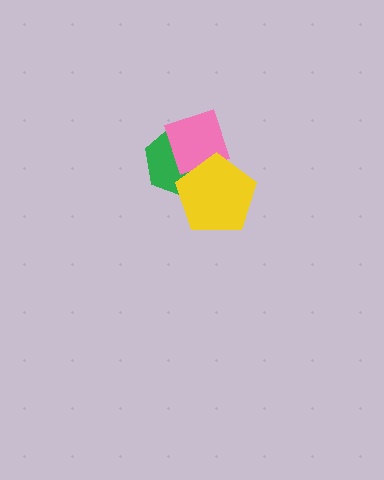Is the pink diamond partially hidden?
Yes, it is partially covered by another shape.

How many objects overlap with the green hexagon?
2 objects overlap with the green hexagon.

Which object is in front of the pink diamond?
The yellow pentagon is in front of the pink diamond.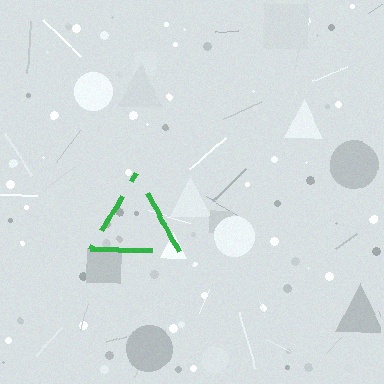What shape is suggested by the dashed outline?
The dashed outline suggests a triangle.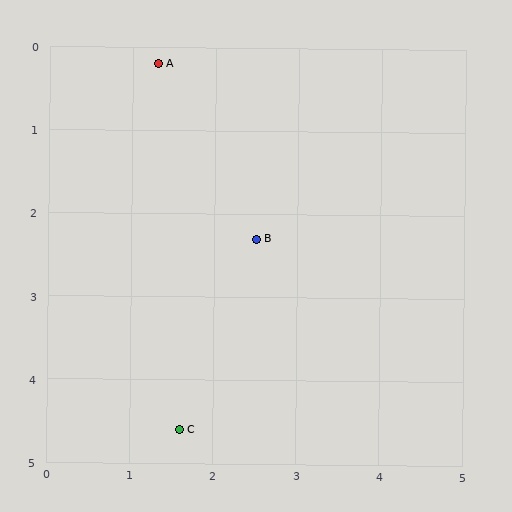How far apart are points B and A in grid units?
Points B and A are about 2.4 grid units apart.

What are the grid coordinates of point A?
Point A is at approximately (1.3, 0.2).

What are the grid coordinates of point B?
Point B is at approximately (2.5, 2.3).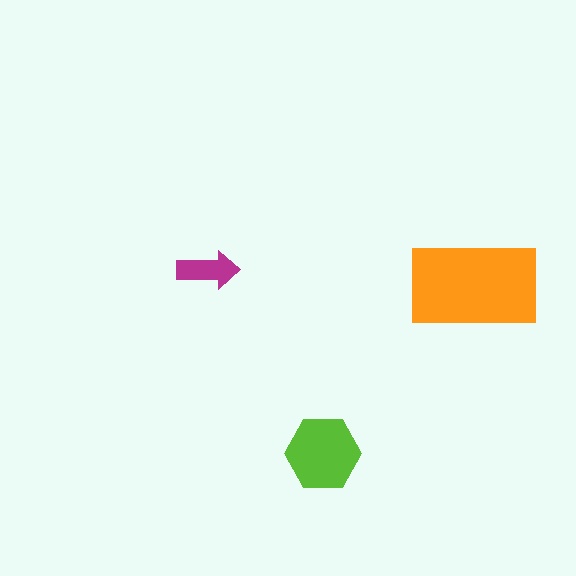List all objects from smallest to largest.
The magenta arrow, the lime hexagon, the orange rectangle.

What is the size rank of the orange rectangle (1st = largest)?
1st.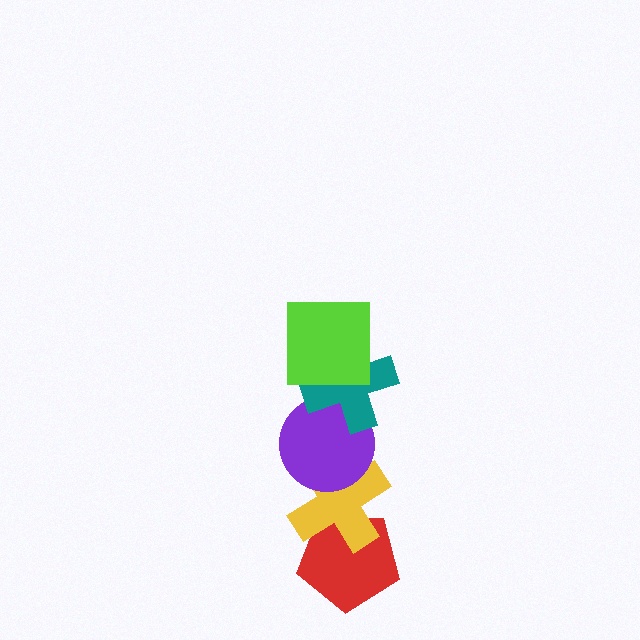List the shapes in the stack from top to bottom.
From top to bottom: the lime square, the teal cross, the purple circle, the yellow cross, the red pentagon.